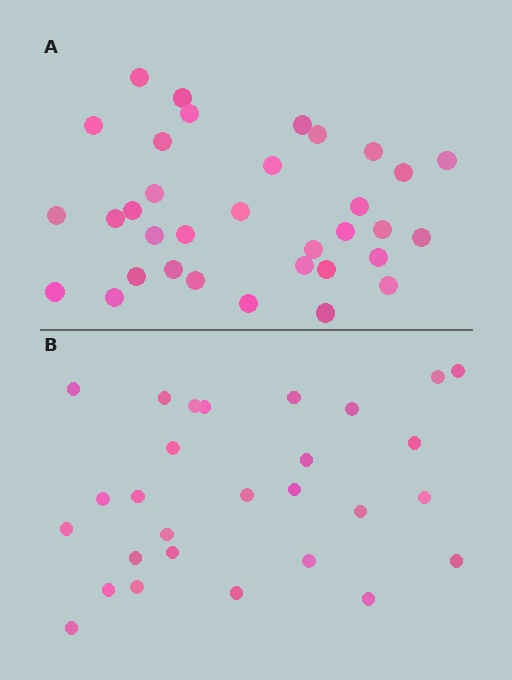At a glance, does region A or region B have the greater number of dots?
Region A (the top region) has more dots.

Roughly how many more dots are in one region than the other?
Region A has about 6 more dots than region B.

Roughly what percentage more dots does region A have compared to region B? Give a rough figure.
About 20% more.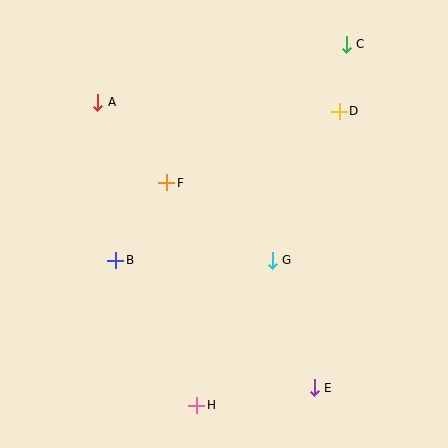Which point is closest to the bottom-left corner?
Point H is closest to the bottom-left corner.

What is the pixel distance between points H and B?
The distance between H and B is 166 pixels.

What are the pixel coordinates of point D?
Point D is at (339, 111).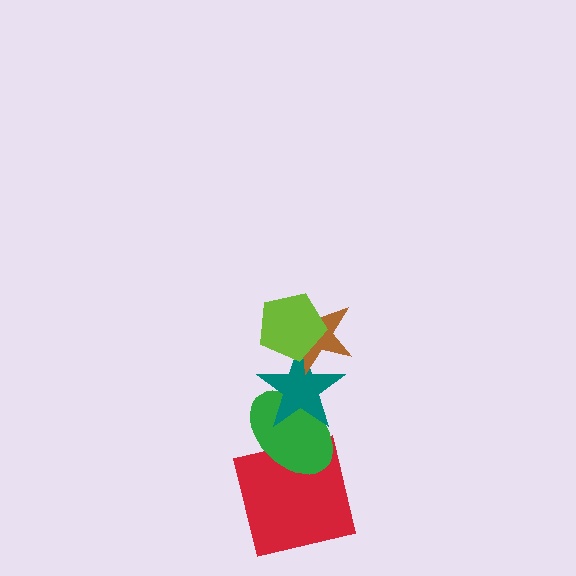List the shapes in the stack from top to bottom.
From top to bottom: the lime pentagon, the brown star, the teal star, the green ellipse, the red square.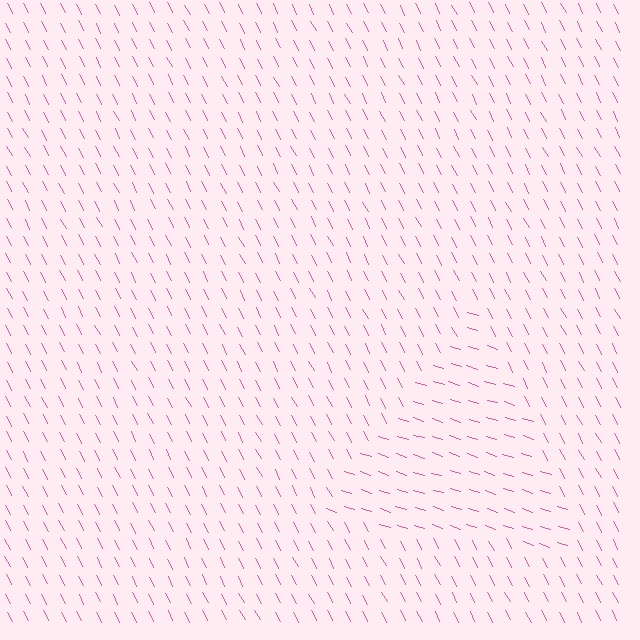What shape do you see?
I see a triangle.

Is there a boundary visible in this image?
Yes, there is a texture boundary formed by a change in line orientation.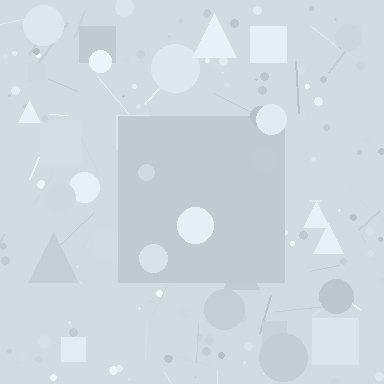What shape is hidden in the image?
A square is hidden in the image.